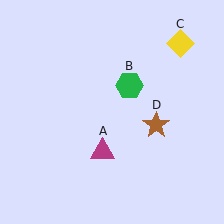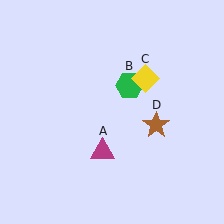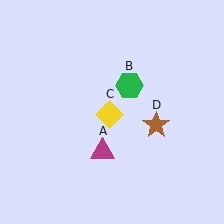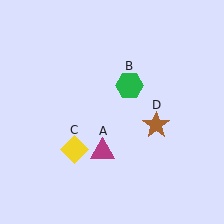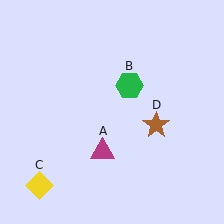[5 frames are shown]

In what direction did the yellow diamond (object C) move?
The yellow diamond (object C) moved down and to the left.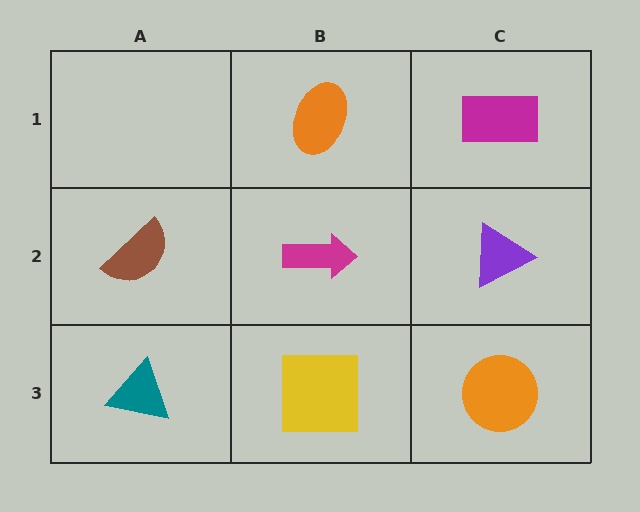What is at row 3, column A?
A teal triangle.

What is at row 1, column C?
A magenta rectangle.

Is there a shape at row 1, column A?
No, that cell is empty.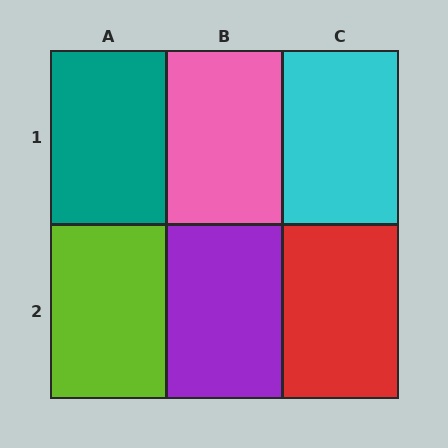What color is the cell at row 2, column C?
Red.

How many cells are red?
1 cell is red.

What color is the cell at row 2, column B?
Purple.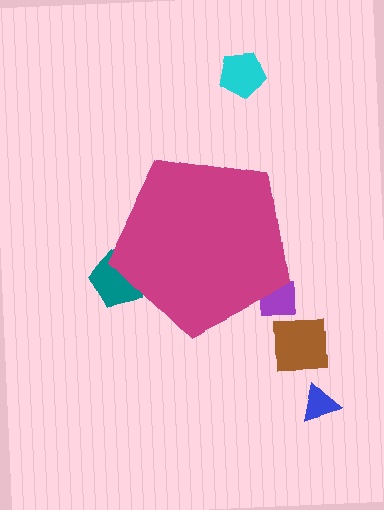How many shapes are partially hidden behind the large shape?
2 shapes are partially hidden.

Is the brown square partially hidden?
No, the brown square is fully visible.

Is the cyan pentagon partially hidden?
No, the cyan pentagon is fully visible.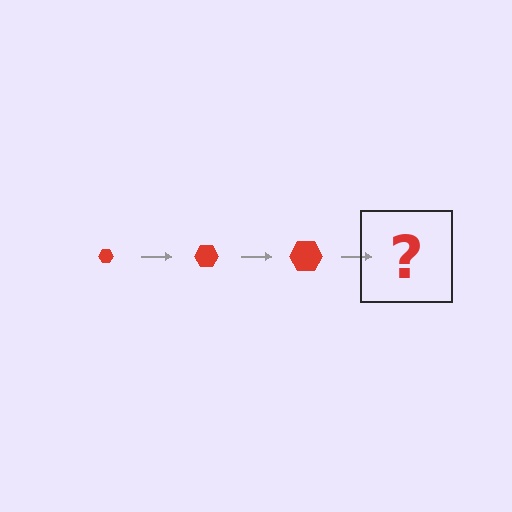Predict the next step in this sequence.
The next step is a red hexagon, larger than the previous one.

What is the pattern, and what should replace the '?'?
The pattern is that the hexagon gets progressively larger each step. The '?' should be a red hexagon, larger than the previous one.